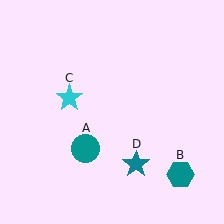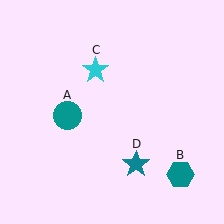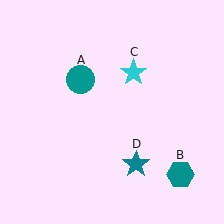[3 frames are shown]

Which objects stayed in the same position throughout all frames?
Teal hexagon (object B) and teal star (object D) remained stationary.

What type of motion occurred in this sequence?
The teal circle (object A), cyan star (object C) rotated clockwise around the center of the scene.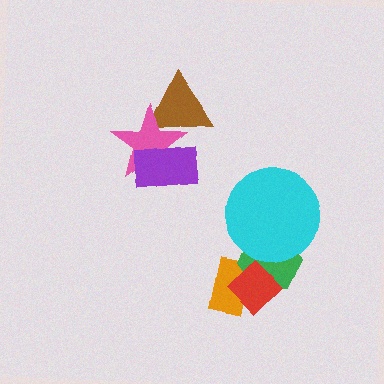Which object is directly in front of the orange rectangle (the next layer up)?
The green hexagon is directly in front of the orange rectangle.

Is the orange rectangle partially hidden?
Yes, it is partially covered by another shape.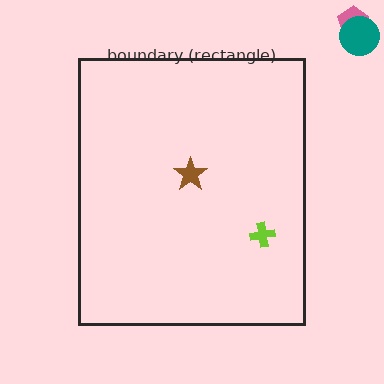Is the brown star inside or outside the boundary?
Inside.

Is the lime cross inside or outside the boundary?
Inside.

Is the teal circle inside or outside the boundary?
Outside.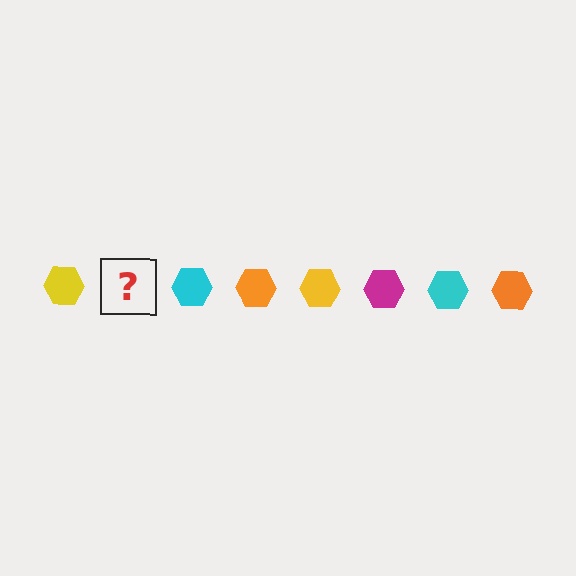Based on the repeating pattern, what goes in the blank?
The blank should be a magenta hexagon.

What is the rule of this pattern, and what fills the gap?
The rule is that the pattern cycles through yellow, magenta, cyan, orange hexagons. The gap should be filled with a magenta hexagon.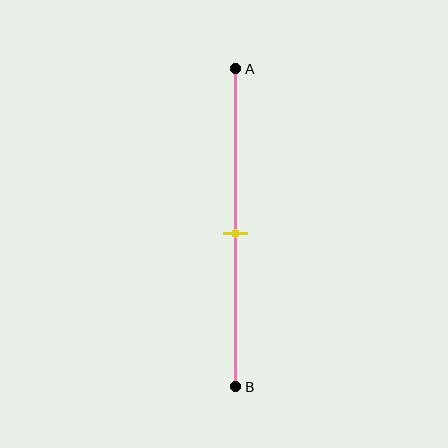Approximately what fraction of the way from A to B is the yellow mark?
The yellow mark is approximately 50% of the way from A to B.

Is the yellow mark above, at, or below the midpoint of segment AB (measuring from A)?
The yellow mark is approximately at the midpoint of segment AB.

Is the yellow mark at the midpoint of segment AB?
Yes, the mark is approximately at the midpoint.